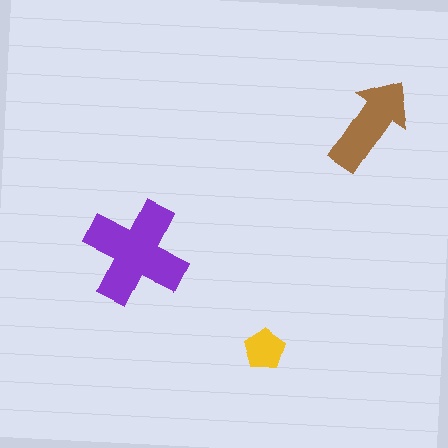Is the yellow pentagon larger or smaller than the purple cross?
Smaller.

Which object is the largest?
The purple cross.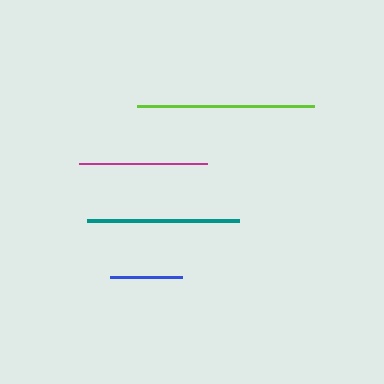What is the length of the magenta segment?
The magenta segment is approximately 128 pixels long.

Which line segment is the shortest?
The blue line is the shortest at approximately 71 pixels.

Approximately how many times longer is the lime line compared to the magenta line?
The lime line is approximately 1.4 times the length of the magenta line.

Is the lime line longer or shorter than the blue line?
The lime line is longer than the blue line.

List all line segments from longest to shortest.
From longest to shortest: lime, teal, magenta, blue.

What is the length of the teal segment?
The teal segment is approximately 152 pixels long.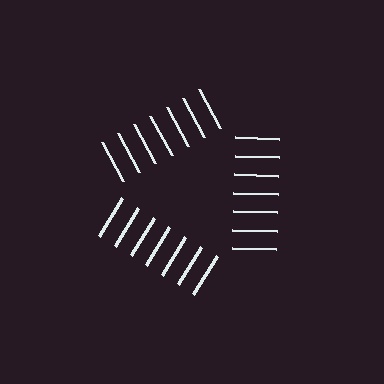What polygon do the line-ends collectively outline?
An illusory triangle — the line segments terminate on its edges but no continuous stroke is drawn.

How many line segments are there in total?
21 — 7 along each of the 3 edges.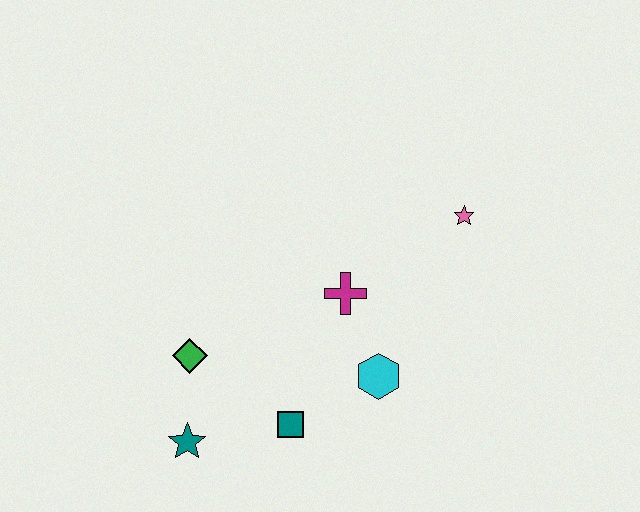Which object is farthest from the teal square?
The pink star is farthest from the teal square.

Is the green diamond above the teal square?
Yes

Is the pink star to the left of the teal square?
No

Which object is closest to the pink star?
The magenta cross is closest to the pink star.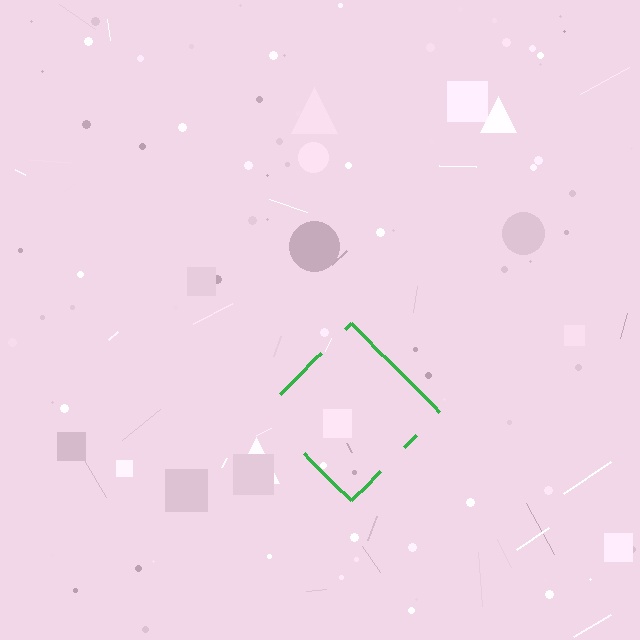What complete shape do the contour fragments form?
The contour fragments form a diamond.